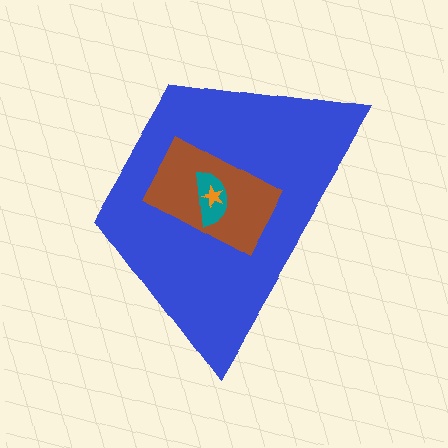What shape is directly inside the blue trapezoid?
The brown rectangle.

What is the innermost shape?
The orange star.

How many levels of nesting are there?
4.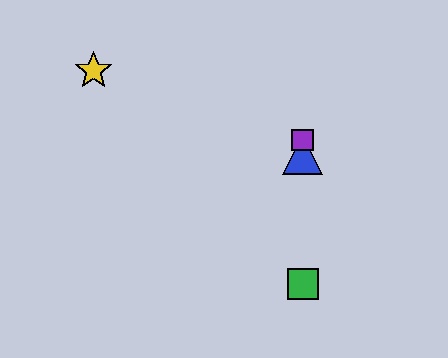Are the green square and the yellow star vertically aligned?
No, the green square is at x≈303 and the yellow star is at x≈94.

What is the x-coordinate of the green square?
The green square is at x≈303.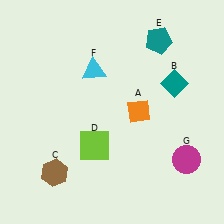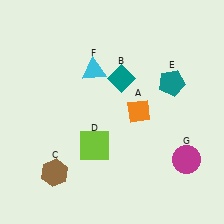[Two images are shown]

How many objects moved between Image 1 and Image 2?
2 objects moved between the two images.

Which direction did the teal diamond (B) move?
The teal diamond (B) moved left.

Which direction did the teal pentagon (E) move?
The teal pentagon (E) moved down.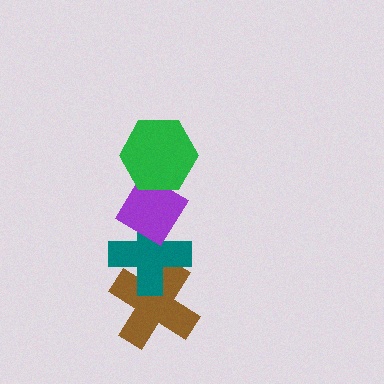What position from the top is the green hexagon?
The green hexagon is 1st from the top.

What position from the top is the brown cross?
The brown cross is 4th from the top.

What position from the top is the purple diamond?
The purple diamond is 2nd from the top.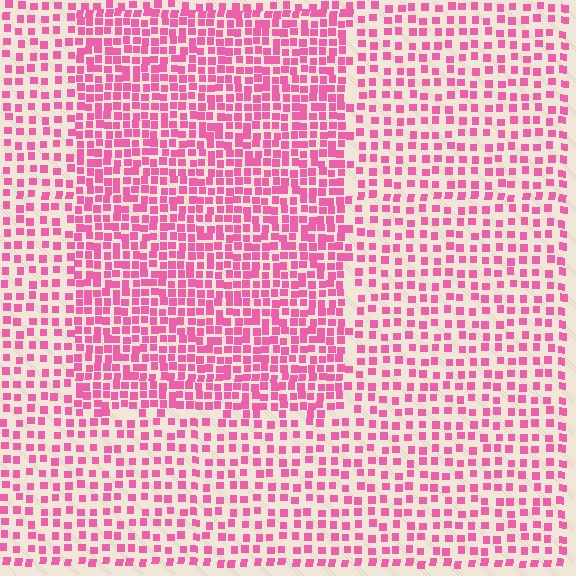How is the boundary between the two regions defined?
The boundary is defined by a change in element density (approximately 1.8x ratio). All elements are the same color, size, and shape.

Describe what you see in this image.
The image contains small pink elements arranged at two different densities. A rectangle-shaped region is visible where the elements are more densely packed than the surrounding area.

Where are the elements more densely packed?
The elements are more densely packed inside the rectangle boundary.